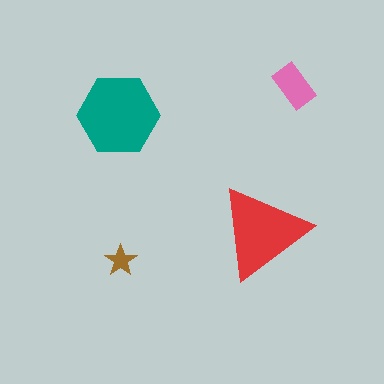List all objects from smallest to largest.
The brown star, the pink rectangle, the red triangle, the teal hexagon.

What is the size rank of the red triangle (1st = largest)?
2nd.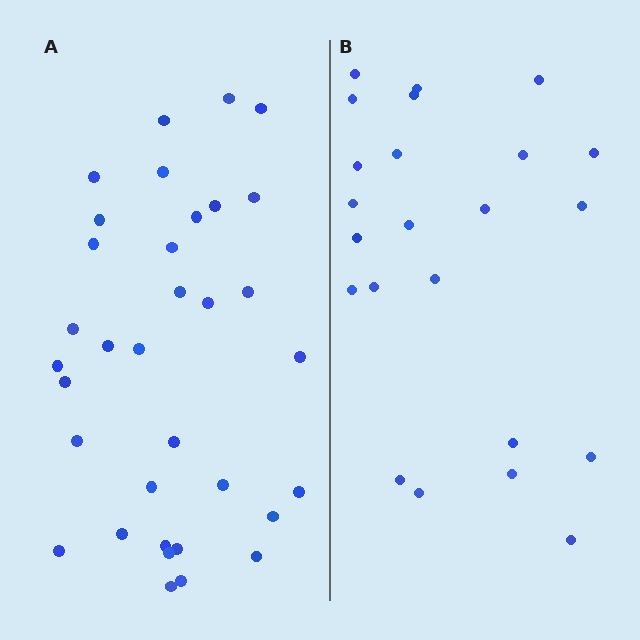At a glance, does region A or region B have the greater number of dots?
Region A (the left region) has more dots.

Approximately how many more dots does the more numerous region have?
Region A has roughly 12 or so more dots than region B.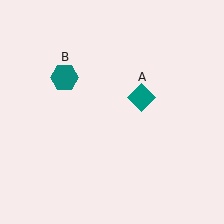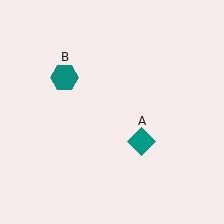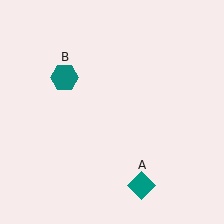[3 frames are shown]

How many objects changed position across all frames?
1 object changed position: teal diamond (object A).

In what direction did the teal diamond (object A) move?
The teal diamond (object A) moved down.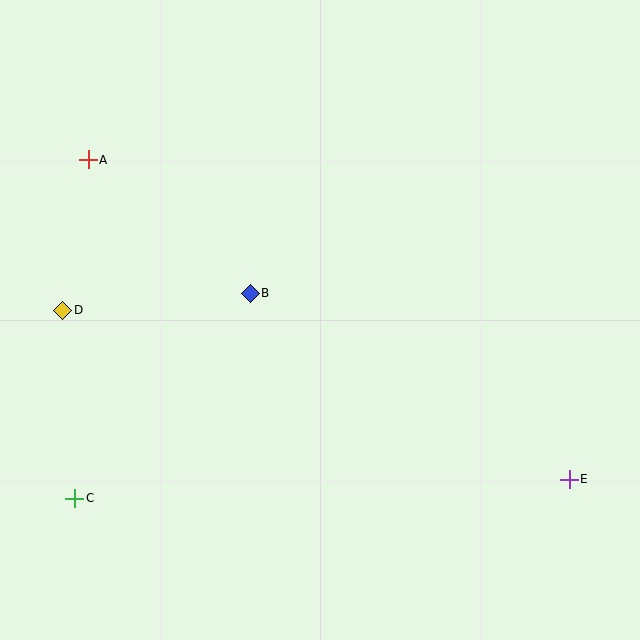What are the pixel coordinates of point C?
Point C is at (75, 498).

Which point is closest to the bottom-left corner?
Point C is closest to the bottom-left corner.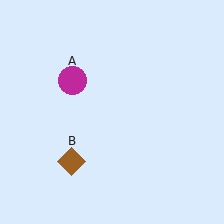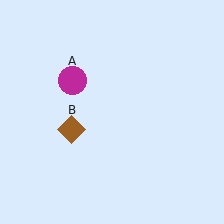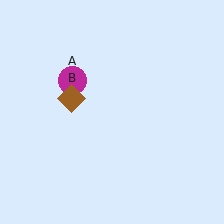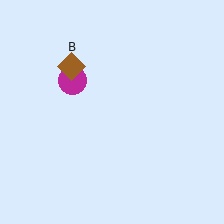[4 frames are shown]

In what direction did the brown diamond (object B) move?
The brown diamond (object B) moved up.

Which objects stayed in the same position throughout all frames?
Magenta circle (object A) remained stationary.